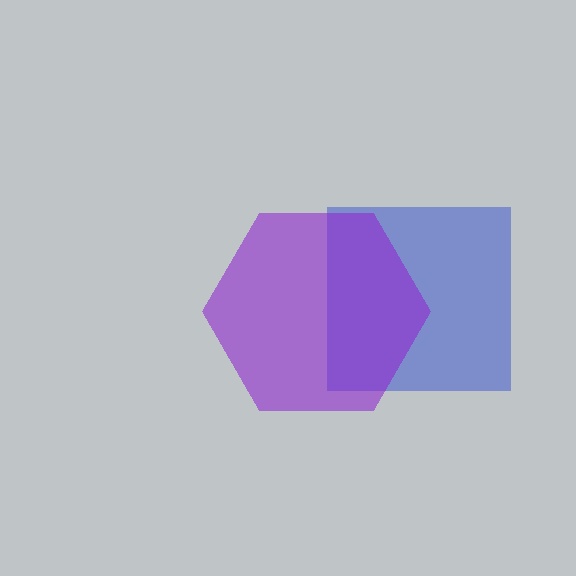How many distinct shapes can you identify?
There are 2 distinct shapes: a blue square, a purple hexagon.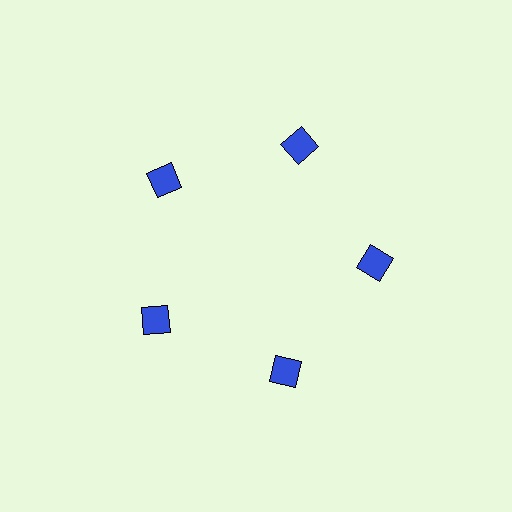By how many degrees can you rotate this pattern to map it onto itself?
The pattern maps onto itself every 72 degrees of rotation.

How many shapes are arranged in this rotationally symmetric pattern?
There are 5 shapes, arranged in 5 groups of 1.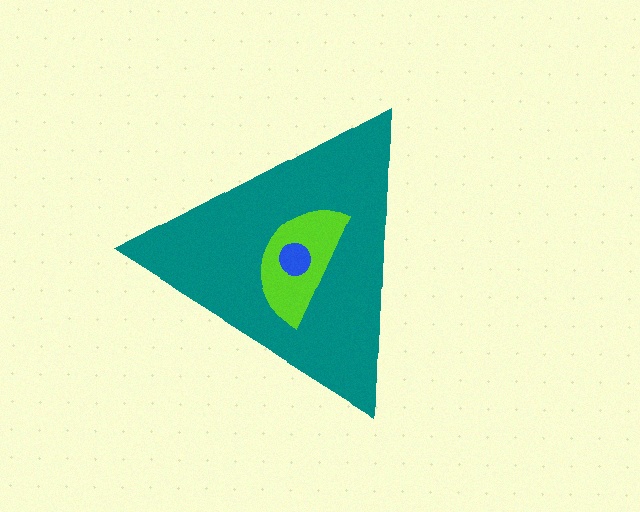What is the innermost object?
The blue circle.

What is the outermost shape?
The teal triangle.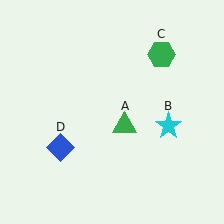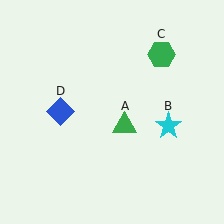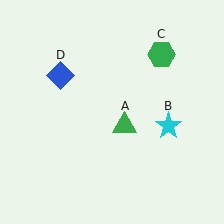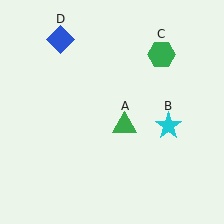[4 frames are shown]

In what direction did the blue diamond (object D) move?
The blue diamond (object D) moved up.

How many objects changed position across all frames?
1 object changed position: blue diamond (object D).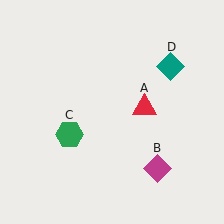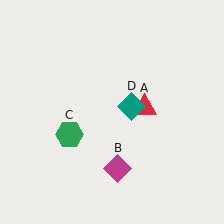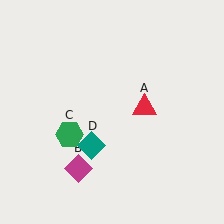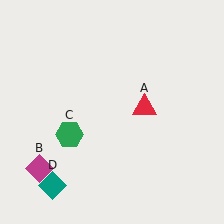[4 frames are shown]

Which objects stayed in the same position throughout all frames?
Red triangle (object A) and green hexagon (object C) remained stationary.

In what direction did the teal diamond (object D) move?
The teal diamond (object D) moved down and to the left.